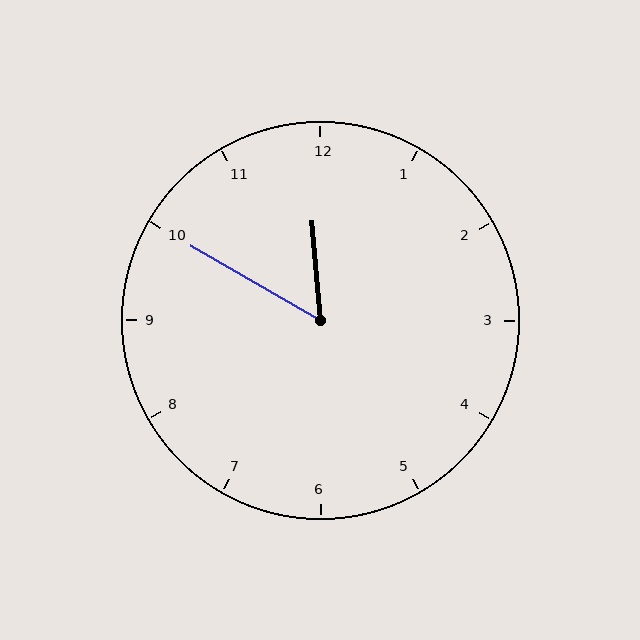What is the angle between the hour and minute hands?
Approximately 55 degrees.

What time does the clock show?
11:50.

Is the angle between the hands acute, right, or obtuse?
It is acute.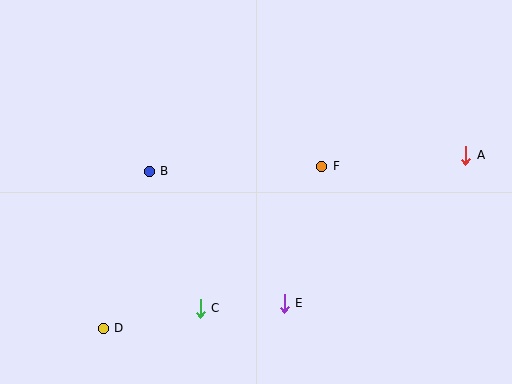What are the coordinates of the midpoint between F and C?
The midpoint between F and C is at (261, 237).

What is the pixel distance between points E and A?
The distance between E and A is 234 pixels.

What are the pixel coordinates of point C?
Point C is at (200, 308).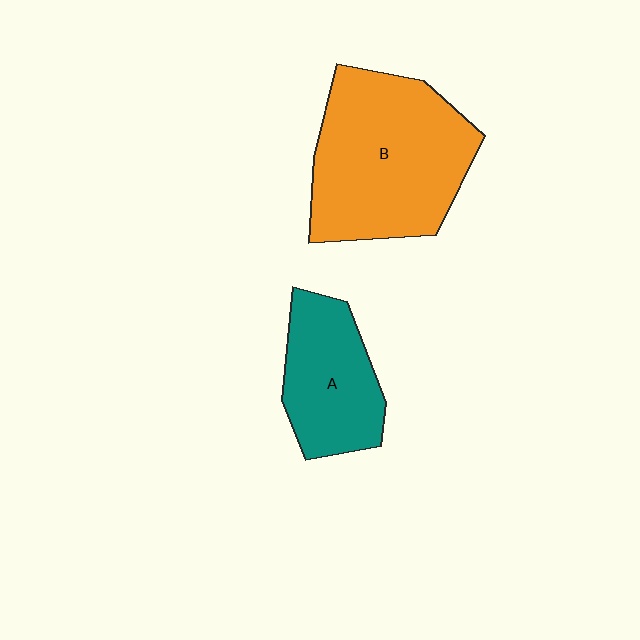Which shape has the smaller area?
Shape A (teal).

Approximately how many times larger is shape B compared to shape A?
Approximately 1.7 times.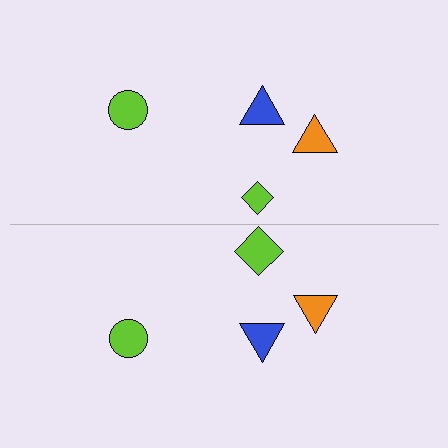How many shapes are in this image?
There are 8 shapes in this image.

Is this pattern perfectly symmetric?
No, the pattern is not perfectly symmetric. The lime diamond on the bottom side has a different size than its mirror counterpart.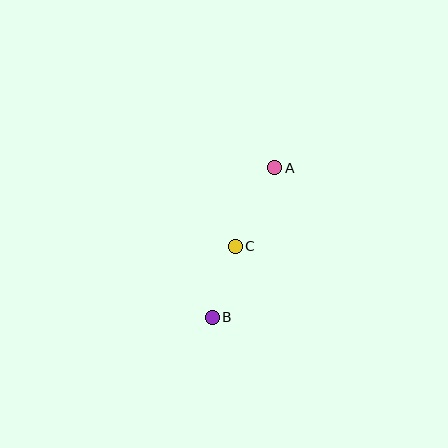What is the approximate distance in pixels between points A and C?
The distance between A and C is approximately 88 pixels.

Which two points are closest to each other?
Points B and C are closest to each other.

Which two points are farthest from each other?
Points A and B are farthest from each other.